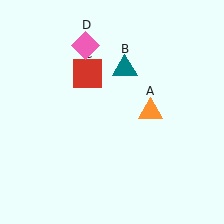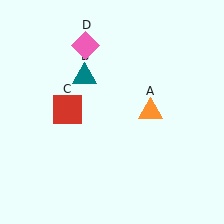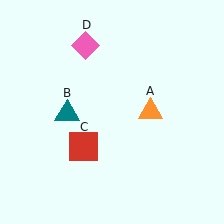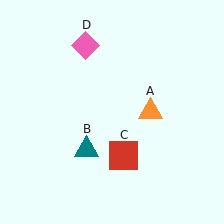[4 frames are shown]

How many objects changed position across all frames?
2 objects changed position: teal triangle (object B), red square (object C).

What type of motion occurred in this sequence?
The teal triangle (object B), red square (object C) rotated counterclockwise around the center of the scene.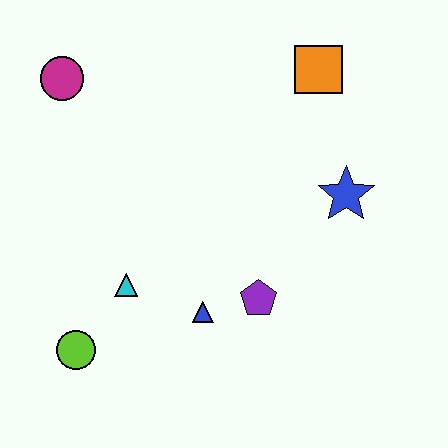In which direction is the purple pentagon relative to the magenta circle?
The purple pentagon is below the magenta circle.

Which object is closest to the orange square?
The blue star is closest to the orange square.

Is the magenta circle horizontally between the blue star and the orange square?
No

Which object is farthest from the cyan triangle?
The orange square is farthest from the cyan triangle.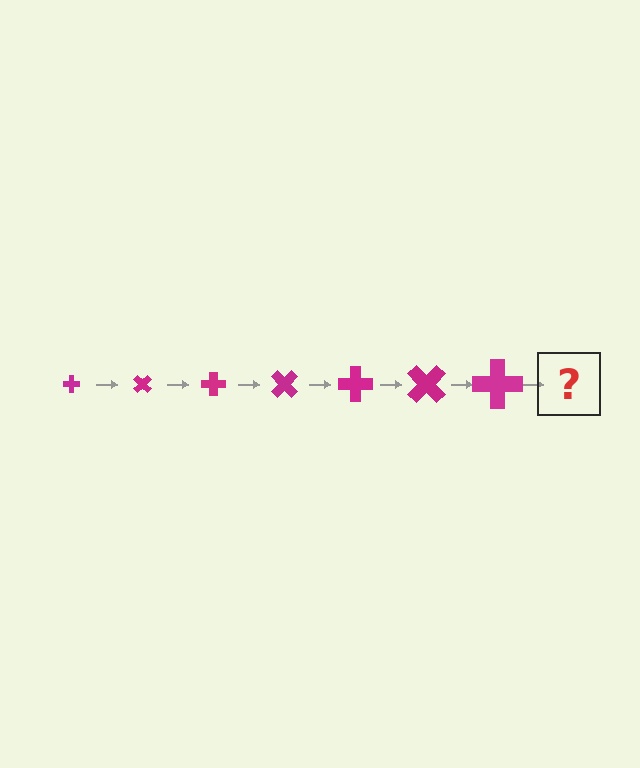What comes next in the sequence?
The next element should be a cross, larger than the previous one and rotated 315 degrees from the start.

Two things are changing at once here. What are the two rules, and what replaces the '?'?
The two rules are that the cross grows larger each step and it rotates 45 degrees each step. The '?' should be a cross, larger than the previous one and rotated 315 degrees from the start.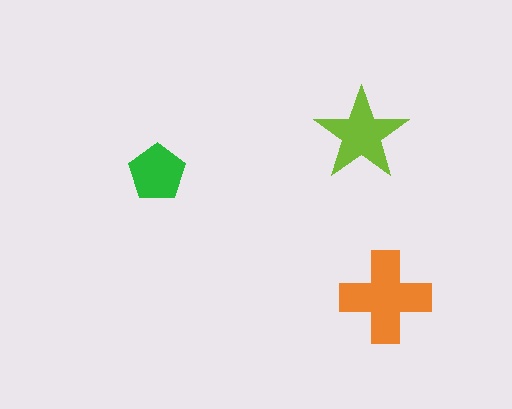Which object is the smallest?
The green pentagon.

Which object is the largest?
The orange cross.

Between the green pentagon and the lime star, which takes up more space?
The lime star.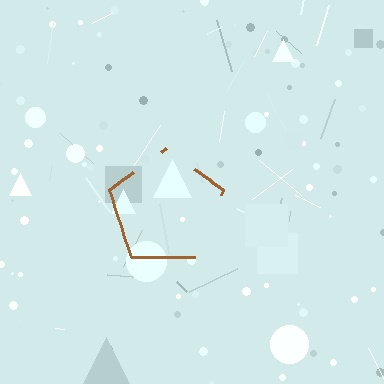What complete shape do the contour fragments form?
The contour fragments form a pentagon.